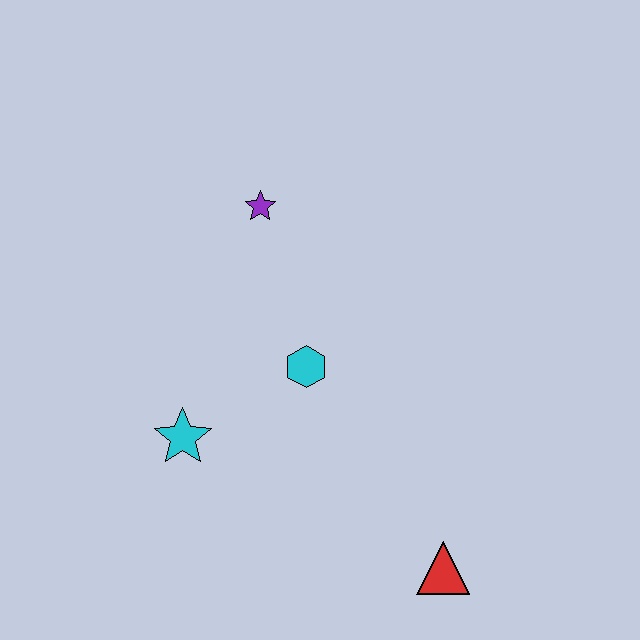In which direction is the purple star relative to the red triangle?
The purple star is above the red triangle.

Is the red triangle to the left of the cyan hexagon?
No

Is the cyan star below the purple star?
Yes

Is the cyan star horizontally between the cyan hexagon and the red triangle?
No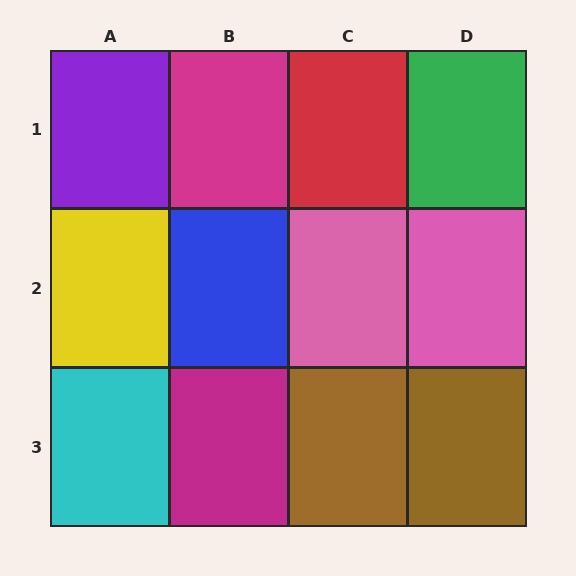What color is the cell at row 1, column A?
Purple.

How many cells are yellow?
1 cell is yellow.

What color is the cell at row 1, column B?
Magenta.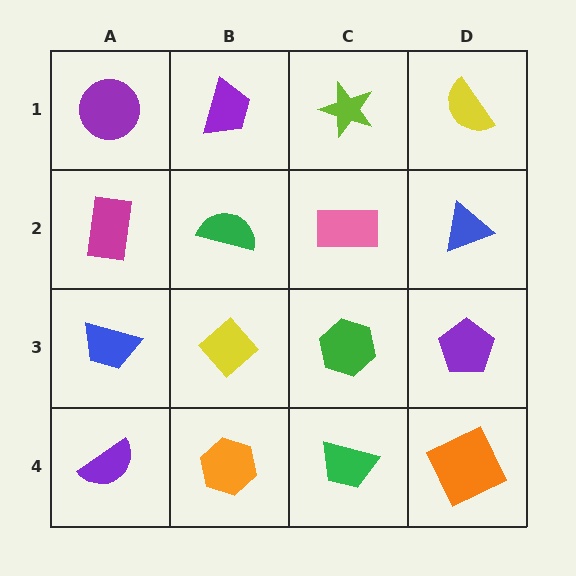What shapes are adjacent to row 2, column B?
A purple trapezoid (row 1, column B), a yellow diamond (row 3, column B), a magenta rectangle (row 2, column A), a pink rectangle (row 2, column C).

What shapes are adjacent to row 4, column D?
A purple pentagon (row 3, column D), a green trapezoid (row 4, column C).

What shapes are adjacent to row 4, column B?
A yellow diamond (row 3, column B), a purple semicircle (row 4, column A), a green trapezoid (row 4, column C).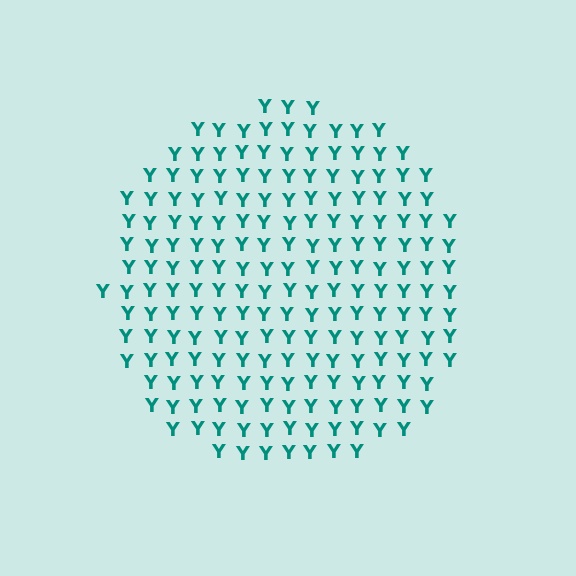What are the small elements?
The small elements are letter Y's.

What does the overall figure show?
The overall figure shows a circle.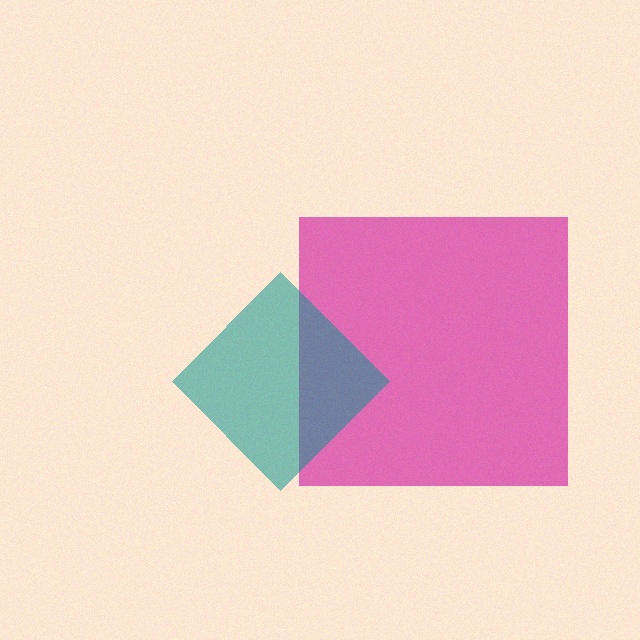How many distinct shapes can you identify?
There are 2 distinct shapes: a magenta square, a teal diamond.